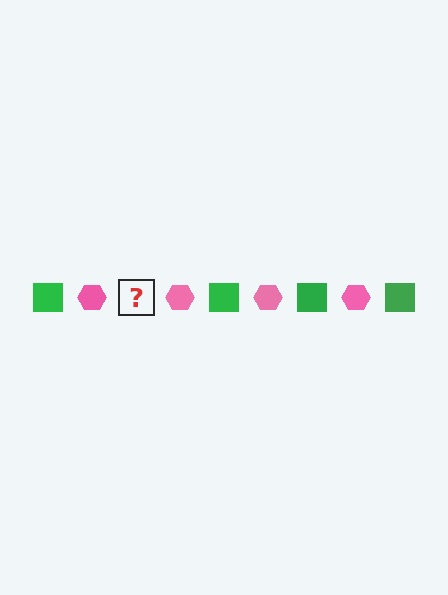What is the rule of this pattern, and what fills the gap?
The rule is that the pattern alternates between green square and pink hexagon. The gap should be filled with a green square.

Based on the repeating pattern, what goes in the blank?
The blank should be a green square.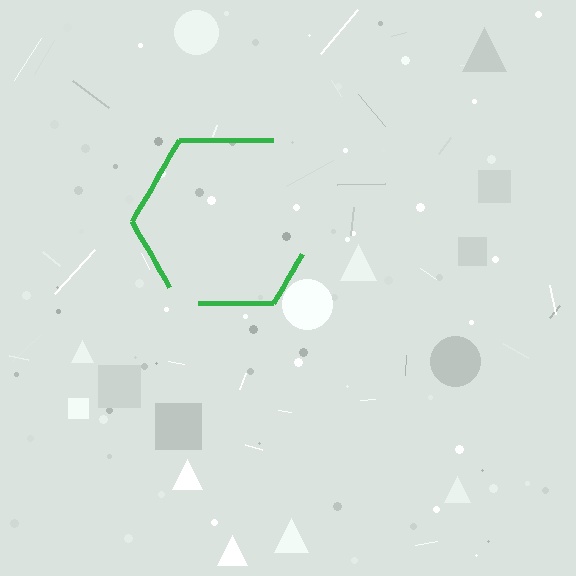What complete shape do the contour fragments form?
The contour fragments form a hexagon.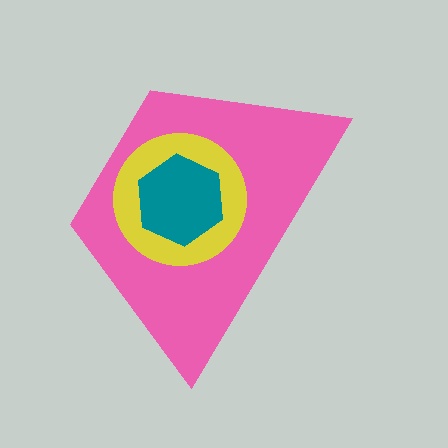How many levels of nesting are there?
3.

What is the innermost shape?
The teal hexagon.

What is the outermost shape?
The pink trapezoid.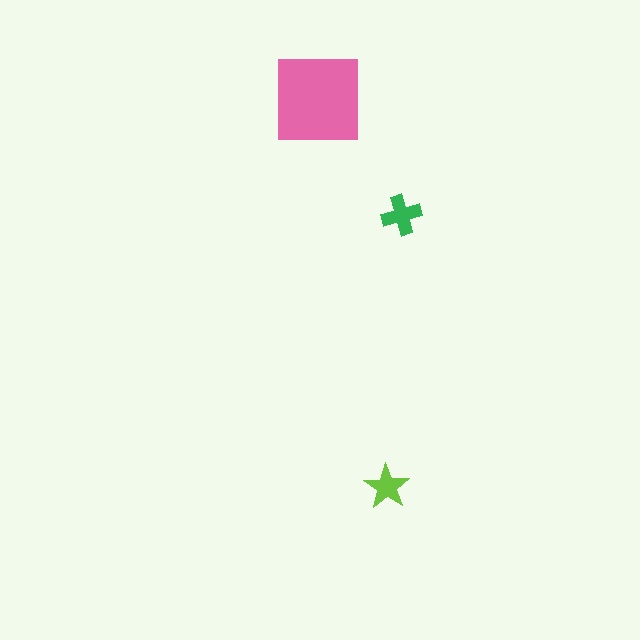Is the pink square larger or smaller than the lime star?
Larger.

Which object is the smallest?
The lime star.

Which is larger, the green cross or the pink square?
The pink square.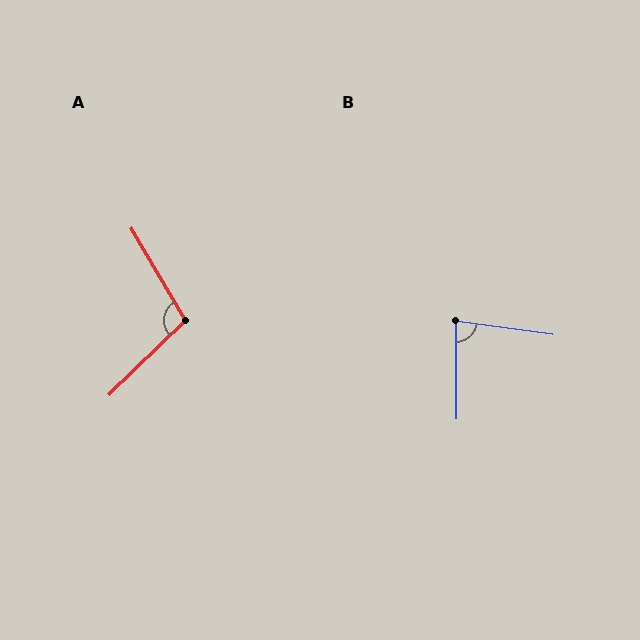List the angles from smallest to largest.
B (82°), A (104°).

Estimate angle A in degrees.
Approximately 104 degrees.